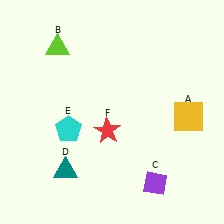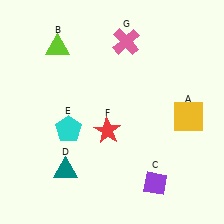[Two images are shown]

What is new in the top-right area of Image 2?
A pink cross (G) was added in the top-right area of Image 2.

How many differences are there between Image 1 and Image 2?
There is 1 difference between the two images.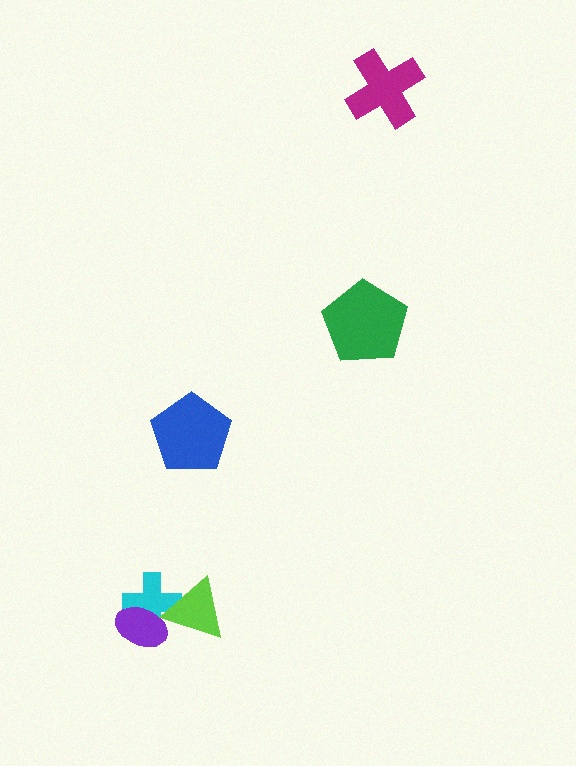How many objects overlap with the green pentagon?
0 objects overlap with the green pentagon.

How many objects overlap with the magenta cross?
0 objects overlap with the magenta cross.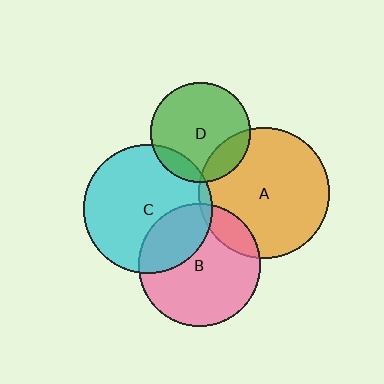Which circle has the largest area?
Circle A (orange).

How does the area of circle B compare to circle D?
Approximately 1.5 times.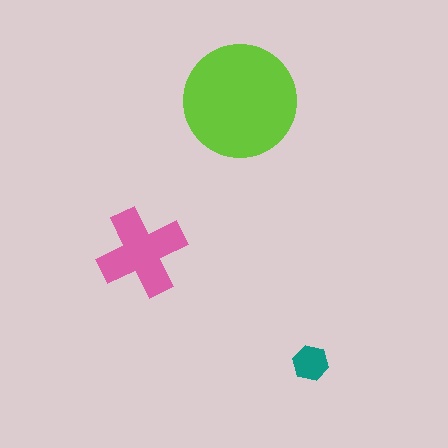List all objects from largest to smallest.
The lime circle, the pink cross, the teal hexagon.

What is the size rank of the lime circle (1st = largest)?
1st.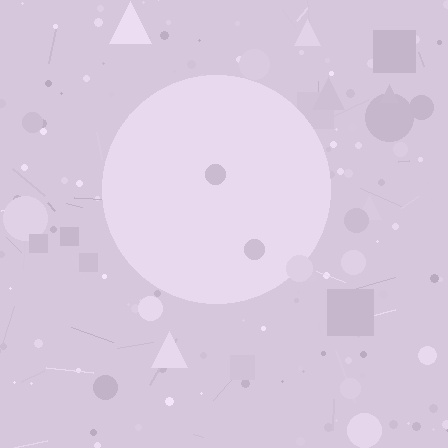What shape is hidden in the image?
A circle is hidden in the image.